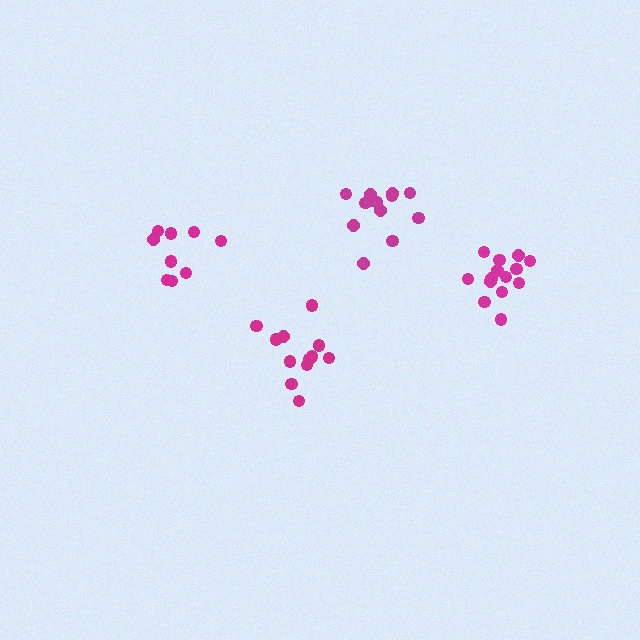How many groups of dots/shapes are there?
There are 4 groups.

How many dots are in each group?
Group 1: 14 dots, Group 2: 9 dots, Group 3: 12 dots, Group 4: 14 dots (49 total).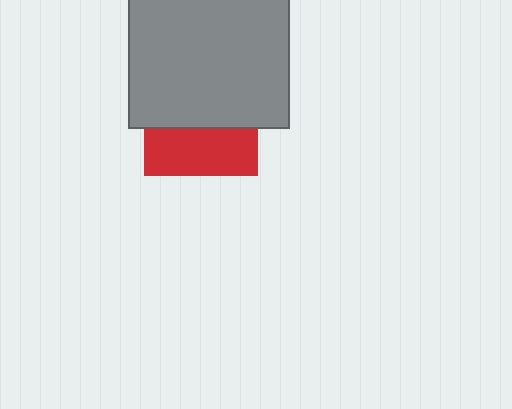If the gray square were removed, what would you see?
You would see the complete red square.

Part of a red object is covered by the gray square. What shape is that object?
It is a square.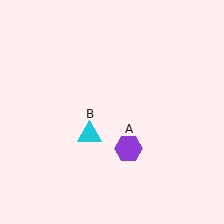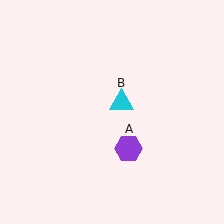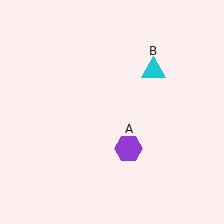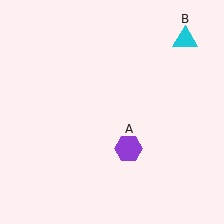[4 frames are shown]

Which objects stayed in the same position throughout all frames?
Purple hexagon (object A) remained stationary.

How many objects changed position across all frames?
1 object changed position: cyan triangle (object B).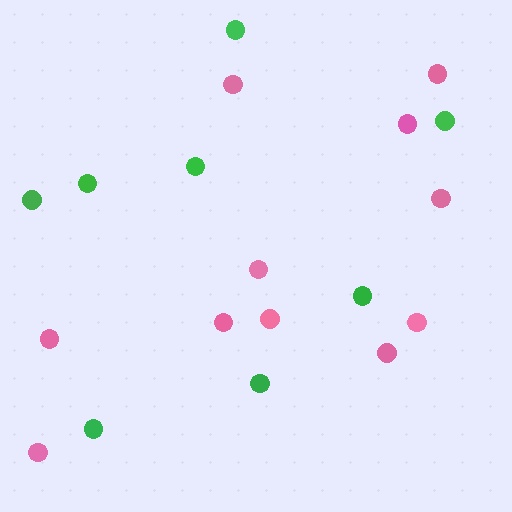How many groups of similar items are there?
There are 2 groups: one group of pink circles (11) and one group of green circles (8).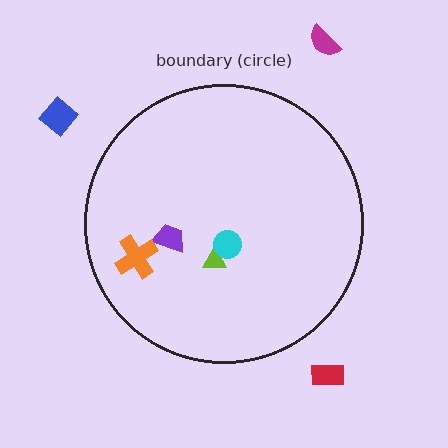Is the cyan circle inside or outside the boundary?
Inside.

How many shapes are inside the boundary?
4 inside, 3 outside.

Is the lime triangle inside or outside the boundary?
Inside.